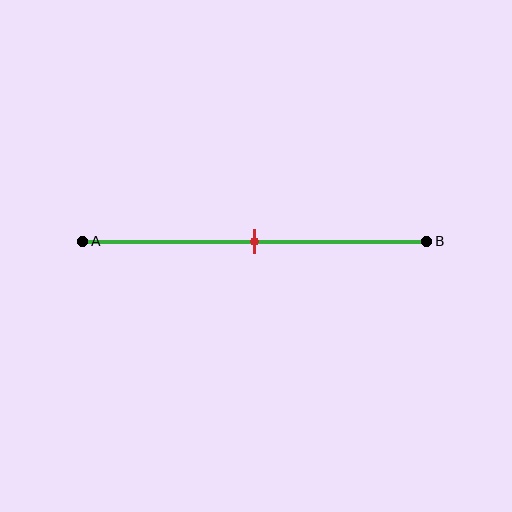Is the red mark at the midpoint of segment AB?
Yes, the mark is approximately at the midpoint.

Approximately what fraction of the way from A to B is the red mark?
The red mark is approximately 50% of the way from A to B.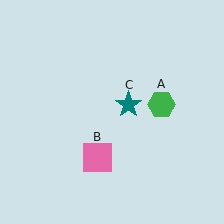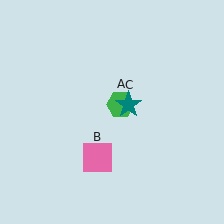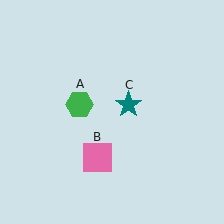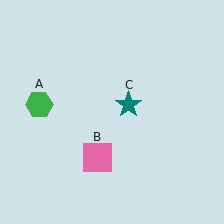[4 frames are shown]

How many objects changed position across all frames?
1 object changed position: green hexagon (object A).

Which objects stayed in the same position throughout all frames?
Pink square (object B) and teal star (object C) remained stationary.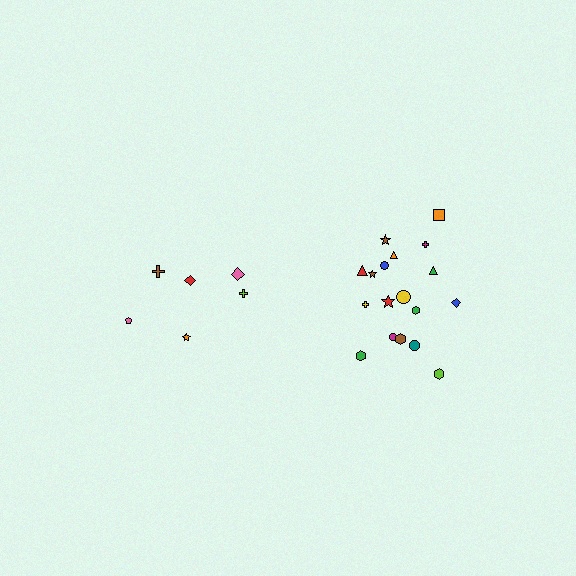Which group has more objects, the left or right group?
The right group.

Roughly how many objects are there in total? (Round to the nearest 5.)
Roughly 25 objects in total.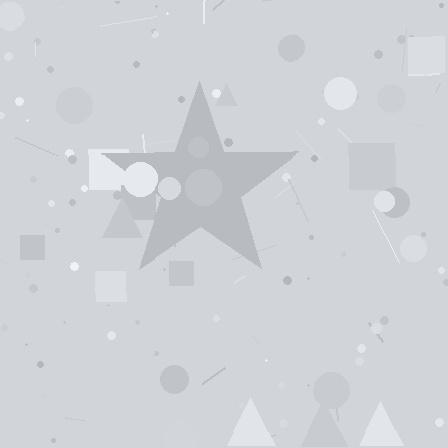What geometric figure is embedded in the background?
A star is embedded in the background.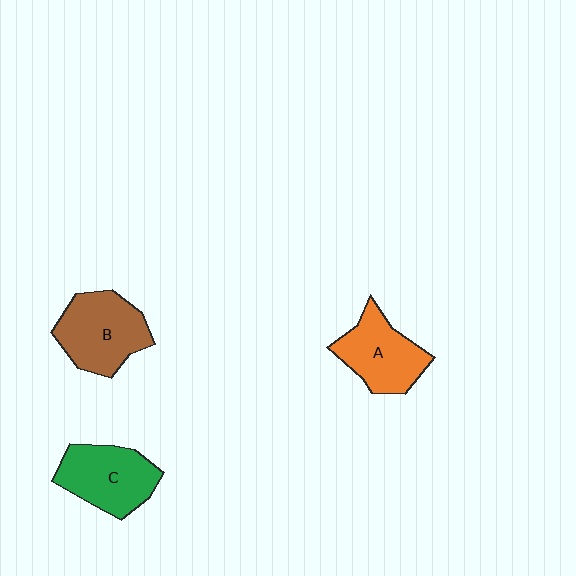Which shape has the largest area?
Shape B (brown).